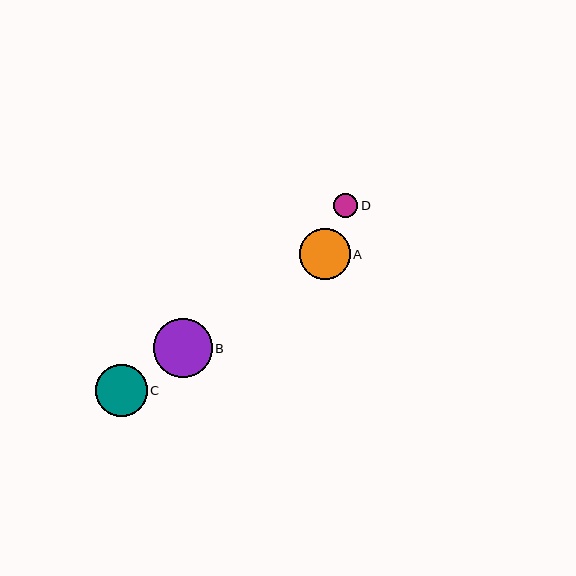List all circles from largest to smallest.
From largest to smallest: B, C, A, D.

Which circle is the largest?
Circle B is the largest with a size of approximately 59 pixels.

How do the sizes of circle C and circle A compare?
Circle C and circle A are approximately the same size.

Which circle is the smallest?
Circle D is the smallest with a size of approximately 24 pixels.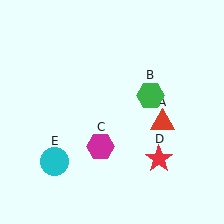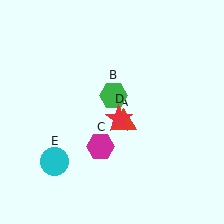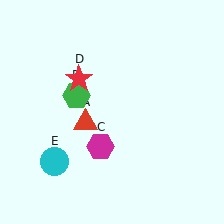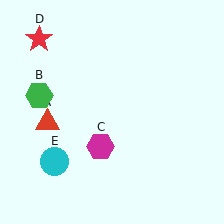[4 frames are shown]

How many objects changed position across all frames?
3 objects changed position: red triangle (object A), green hexagon (object B), red star (object D).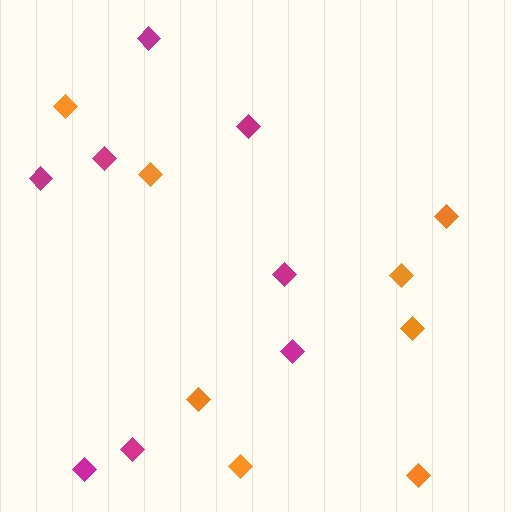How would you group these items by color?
There are 2 groups: one group of magenta diamonds (8) and one group of orange diamonds (8).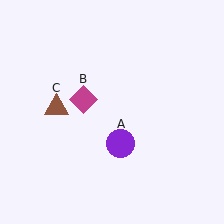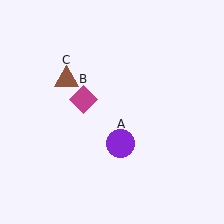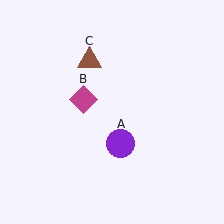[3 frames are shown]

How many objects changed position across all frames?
1 object changed position: brown triangle (object C).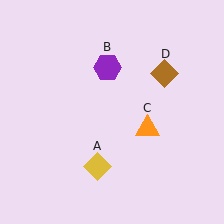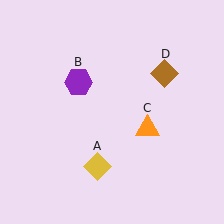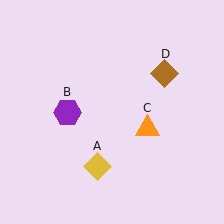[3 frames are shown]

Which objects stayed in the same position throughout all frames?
Yellow diamond (object A) and orange triangle (object C) and brown diamond (object D) remained stationary.